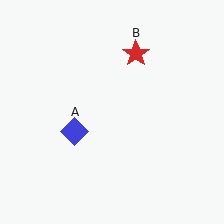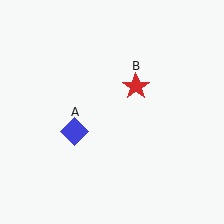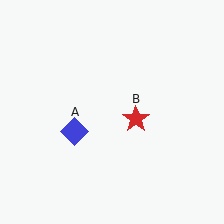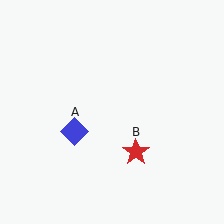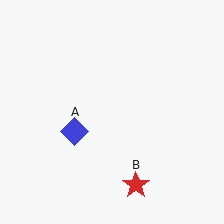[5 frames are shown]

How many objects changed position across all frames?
1 object changed position: red star (object B).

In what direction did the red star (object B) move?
The red star (object B) moved down.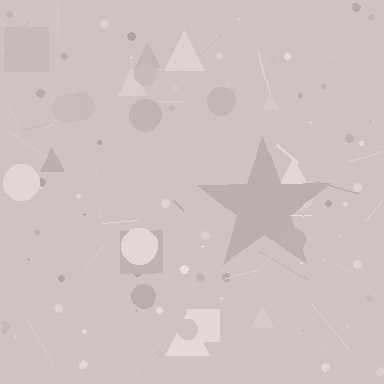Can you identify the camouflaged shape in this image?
The camouflaged shape is a star.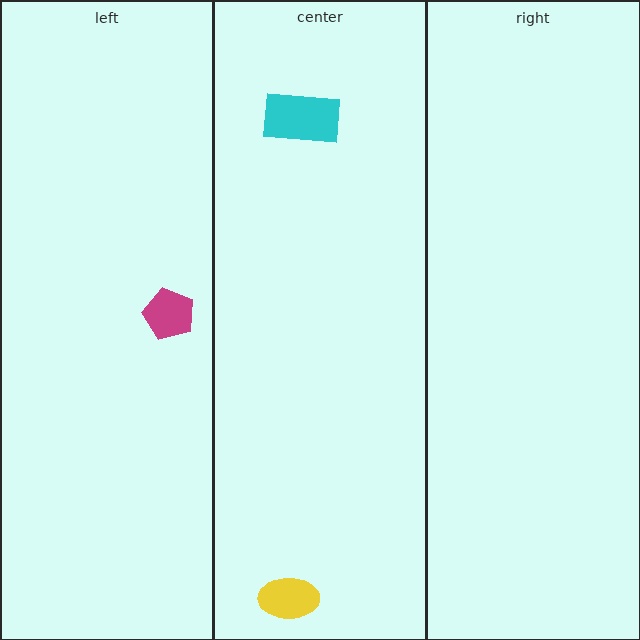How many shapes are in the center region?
2.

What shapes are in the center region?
The cyan rectangle, the yellow ellipse.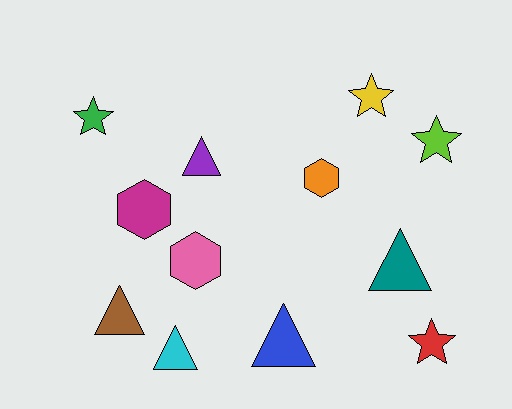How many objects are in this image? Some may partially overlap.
There are 12 objects.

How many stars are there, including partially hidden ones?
There are 4 stars.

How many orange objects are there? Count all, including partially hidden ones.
There is 1 orange object.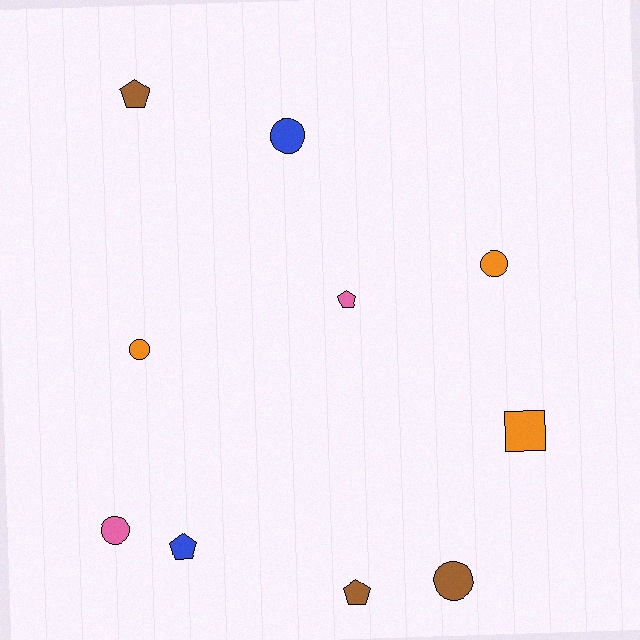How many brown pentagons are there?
There are 2 brown pentagons.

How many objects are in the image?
There are 10 objects.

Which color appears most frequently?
Brown, with 3 objects.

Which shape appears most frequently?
Circle, with 5 objects.